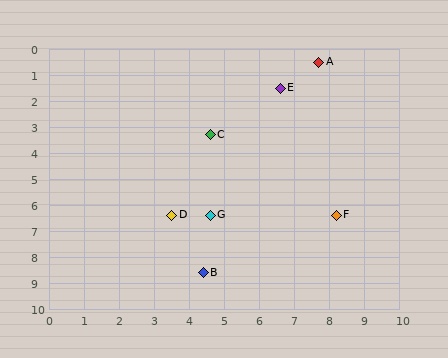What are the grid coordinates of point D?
Point D is at approximately (3.5, 6.4).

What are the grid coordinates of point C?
Point C is at approximately (4.6, 3.3).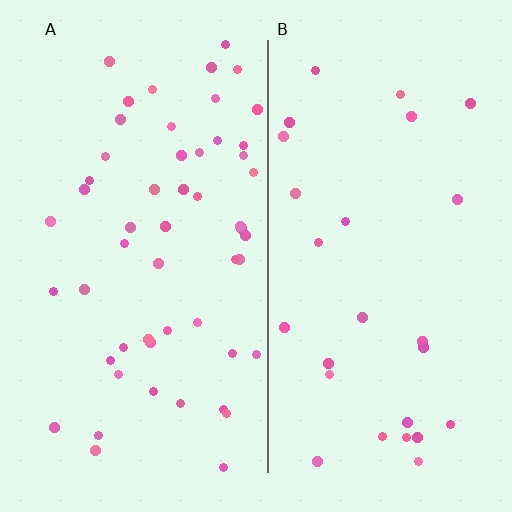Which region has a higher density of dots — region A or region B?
A (the left).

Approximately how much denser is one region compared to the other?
Approximately 2.0× — region A over region B.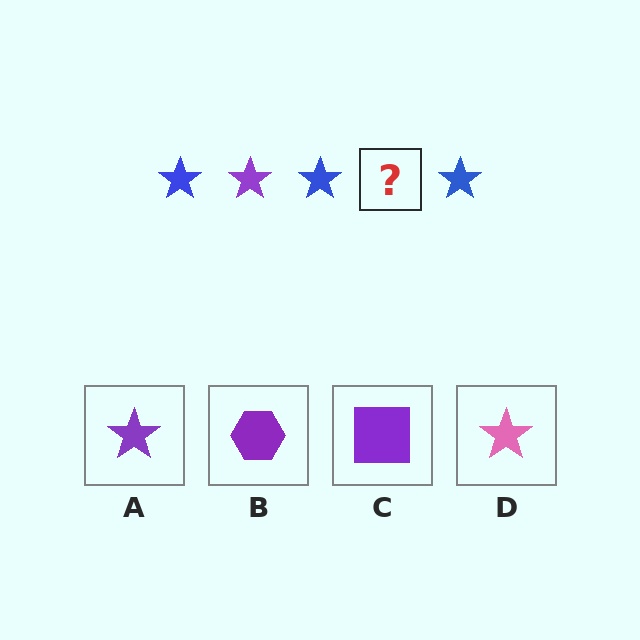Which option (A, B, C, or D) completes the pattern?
A.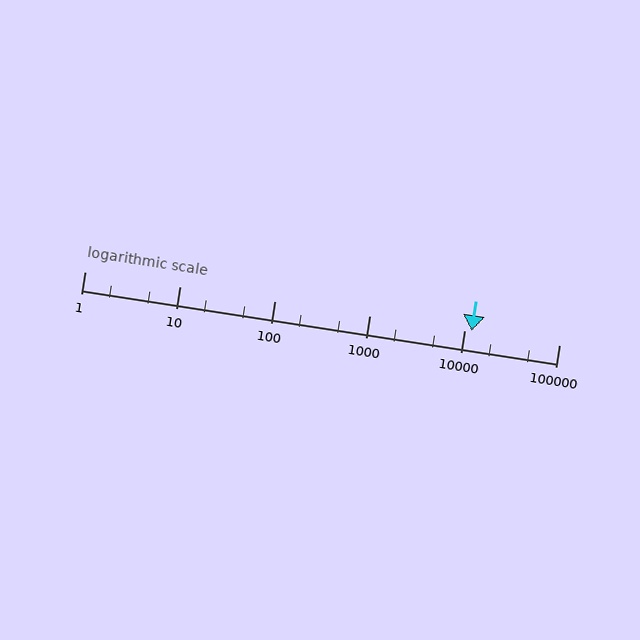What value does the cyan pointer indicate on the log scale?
The pointer indicates approximately 12000.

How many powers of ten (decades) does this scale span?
The scale spans 5 decades, from 1 to 100000.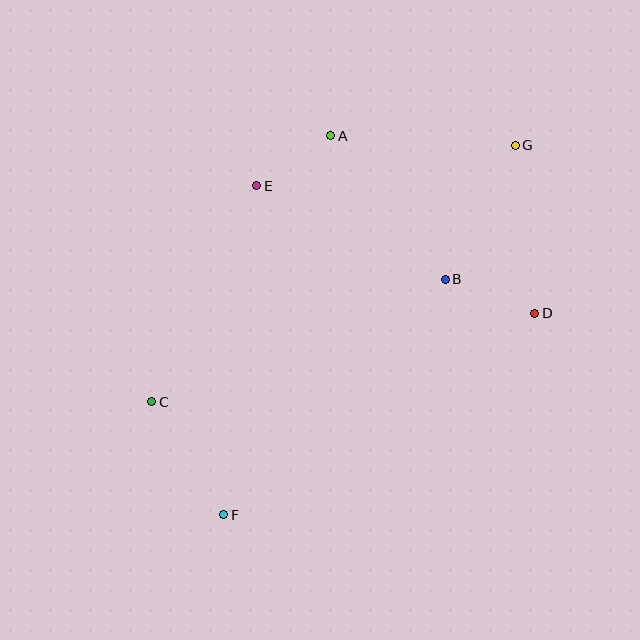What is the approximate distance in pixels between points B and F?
The distance between B and F is approximately 323 pixels.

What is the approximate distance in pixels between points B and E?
The distance between B and E is approximately 210 pixels.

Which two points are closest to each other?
Points A and E are closest to each other.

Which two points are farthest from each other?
Points F and G are farthest from each other.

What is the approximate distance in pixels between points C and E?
The distance between C and E is approximately 240 pixels.